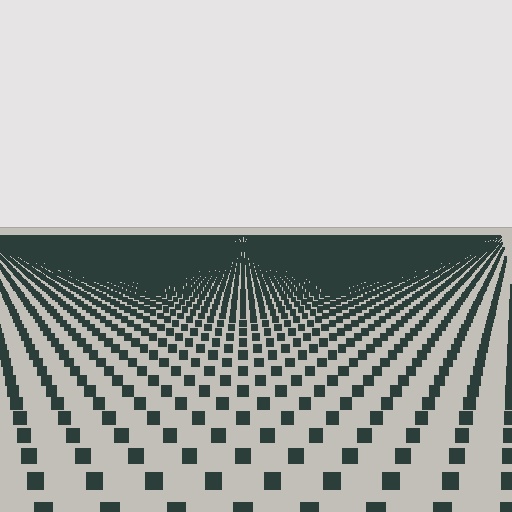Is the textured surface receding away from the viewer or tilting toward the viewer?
The surface is receding away from the viewer. Texture elements get smaller and denser toward the top.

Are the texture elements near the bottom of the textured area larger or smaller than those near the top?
Larger. Near the bottom, elements are closer to the viewer and appear at a bigger on-screen size.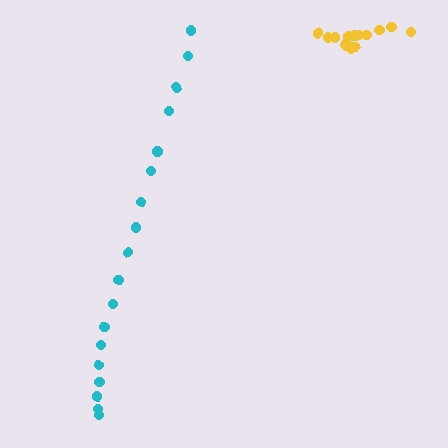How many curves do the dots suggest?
There are 2 distinct paths.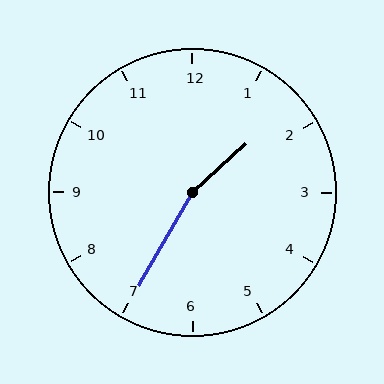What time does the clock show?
1:35.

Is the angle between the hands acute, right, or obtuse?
It is obtuse.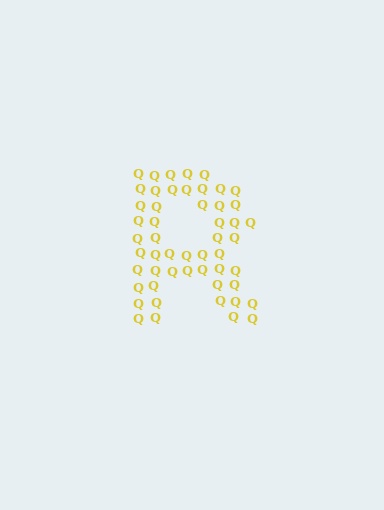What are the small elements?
The small elements are letter Q's.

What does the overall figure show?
The overall figure shows the letter R.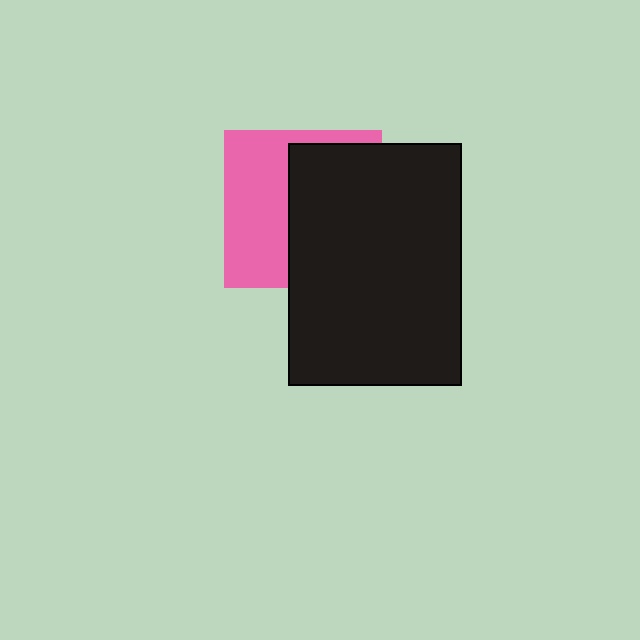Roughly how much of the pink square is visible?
About half of it is visible (roughly 46%).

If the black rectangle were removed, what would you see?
You would see the complete pink square.